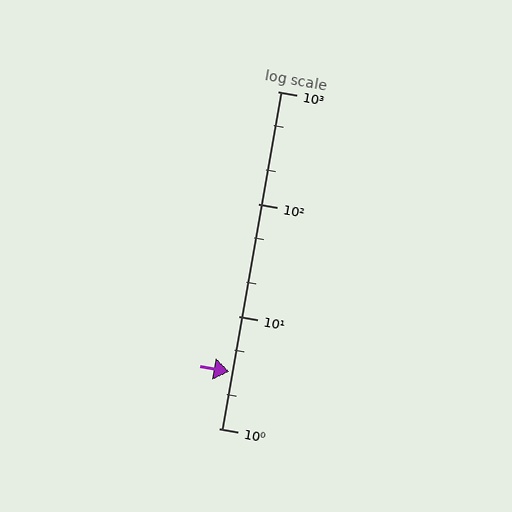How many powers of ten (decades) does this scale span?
The scale spans 3 decades, from 1 to 1000.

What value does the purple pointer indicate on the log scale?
The pointer indicates approximately 3.2.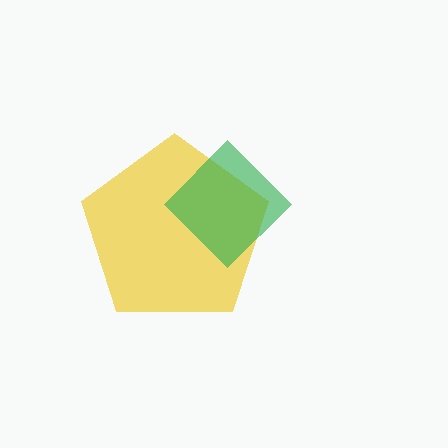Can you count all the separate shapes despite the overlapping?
Yes, there are 2 separate shapes.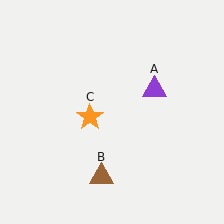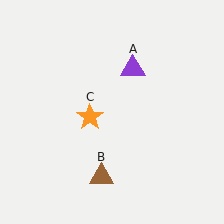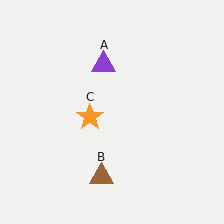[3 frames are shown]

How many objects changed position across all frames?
1 object changed position: purple triangle (object A).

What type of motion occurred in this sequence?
The purple triangle (object A) rotated counterclockwise around the center of the scene.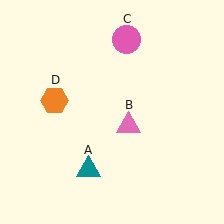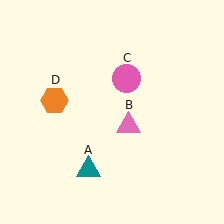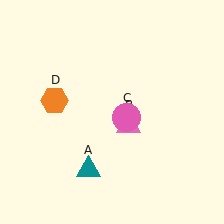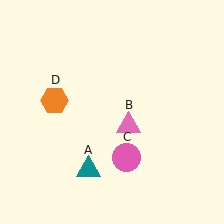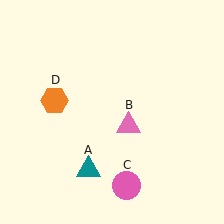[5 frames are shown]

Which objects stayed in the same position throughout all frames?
Teal triangle (object A) and pink triangle (object B) and orange hexagon (object D) remained stationary.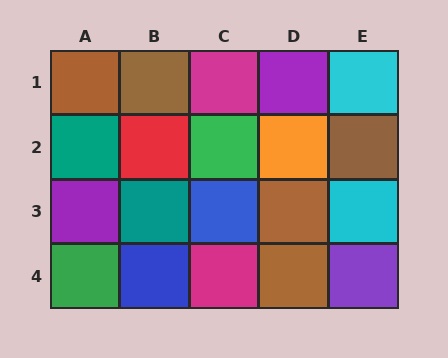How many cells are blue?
2 cells are blue.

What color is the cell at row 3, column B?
Teal.